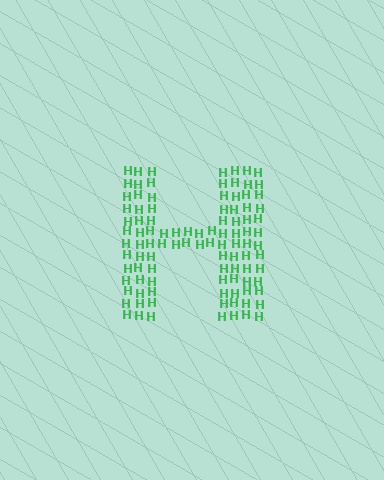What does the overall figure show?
The overall figure shows the letter H.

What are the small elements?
The small elements are letter H's.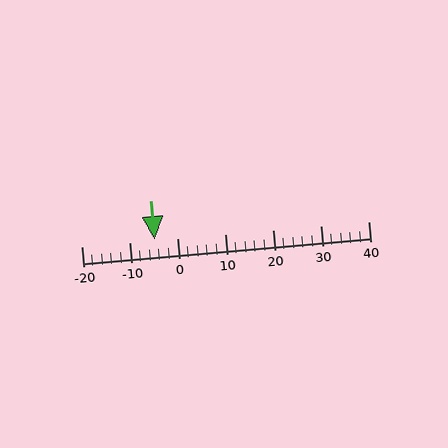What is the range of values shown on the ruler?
The ruler shows values from -20 to 40.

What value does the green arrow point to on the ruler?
The green arrow points to approximately -5.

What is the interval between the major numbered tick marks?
The major tick marks are spaced 10 units apart.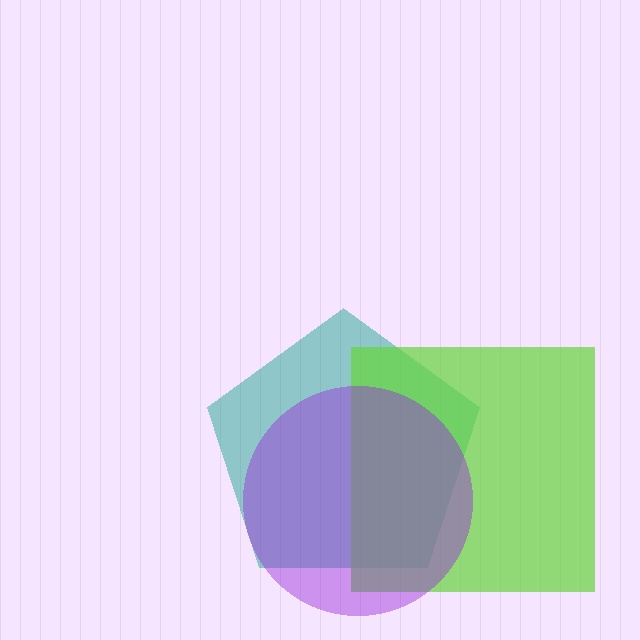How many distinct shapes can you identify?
There are 3 distinct shapes: a teal pentagon, a lime square, a purple circle.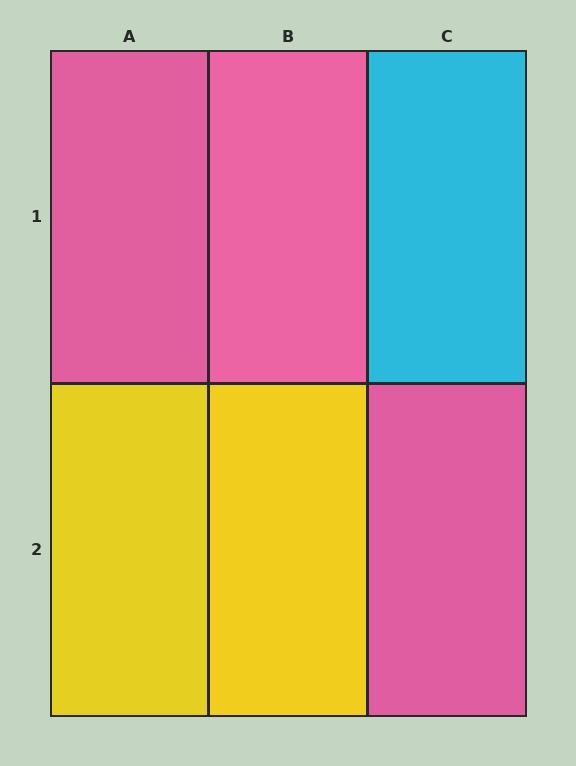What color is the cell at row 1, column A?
Pink.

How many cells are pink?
3 cells are pink.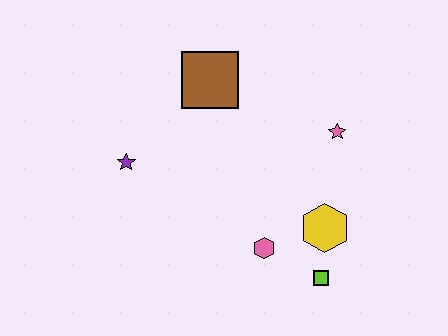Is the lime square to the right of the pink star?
No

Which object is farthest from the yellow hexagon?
The purple star is farthest from the yellow hexagon.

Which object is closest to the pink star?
The yellow hexagon is closest to the pink star.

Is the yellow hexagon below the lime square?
No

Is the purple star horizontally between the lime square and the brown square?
No